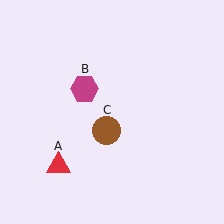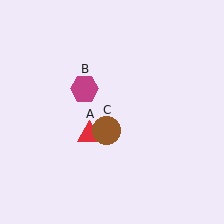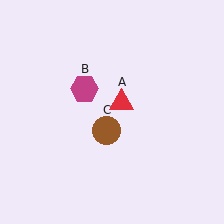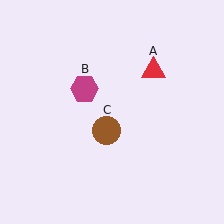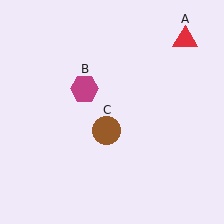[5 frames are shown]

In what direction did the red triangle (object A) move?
The red triangle (object A) moved up and to the right.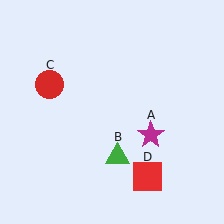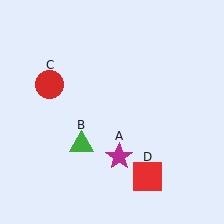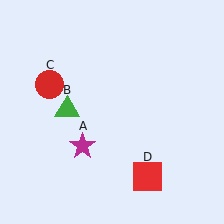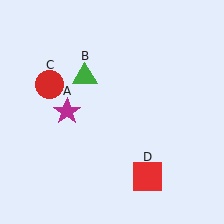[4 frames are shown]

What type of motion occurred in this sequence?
The magenta star (object A), green triangle (object B) rotated clockwise around the center of the scene.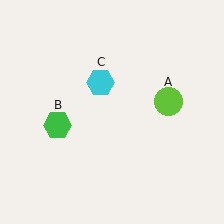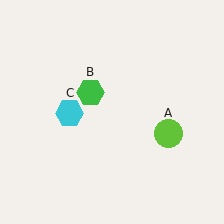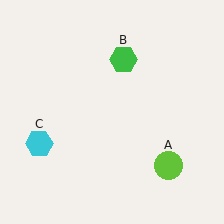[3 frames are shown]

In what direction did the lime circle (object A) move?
The lime circle (object A) moved down.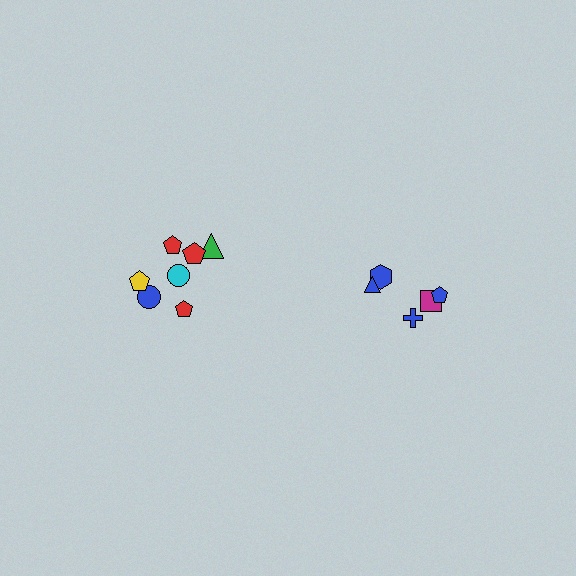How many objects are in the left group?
There are 7 objects.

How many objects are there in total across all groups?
There are 12 objects.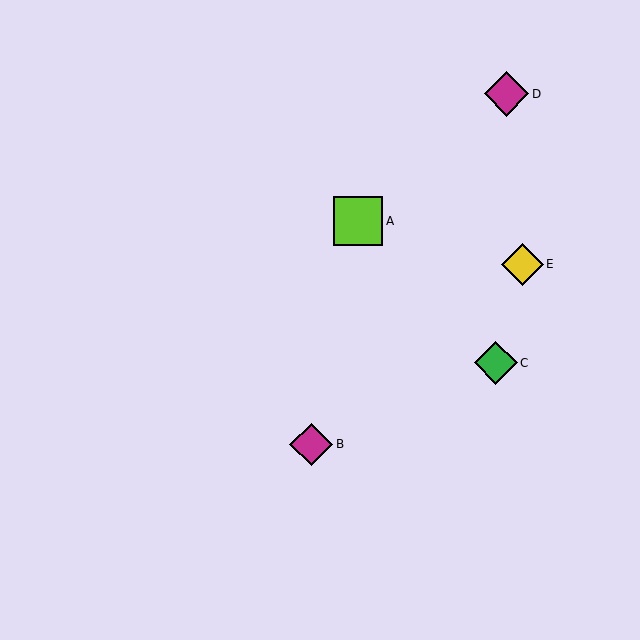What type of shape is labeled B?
Shape B is a magenta diamond.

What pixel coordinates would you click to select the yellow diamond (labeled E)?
Click at (523, 264) to select the yellow diamond E.